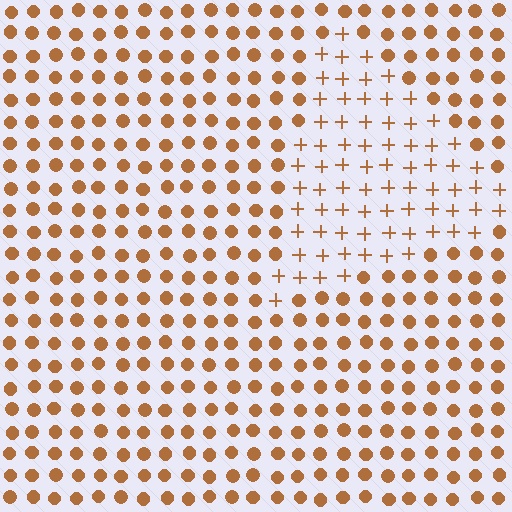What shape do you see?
I see a triangle.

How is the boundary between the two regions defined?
The boundary is defined by a change in element shape: plus signs inside vs. circles outside. All elements share the same color and spacing.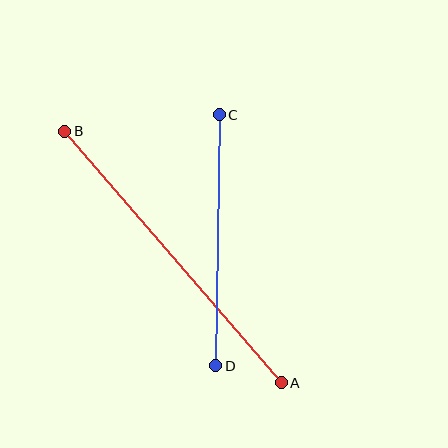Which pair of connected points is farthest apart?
Points A and B are farthest apart.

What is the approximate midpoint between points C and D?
The midpoint is at approximately (218, 240) pixels.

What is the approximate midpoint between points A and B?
The midpoint is at approximately (173, 257) pixels.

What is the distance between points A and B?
The distance is approximately 332 pixels.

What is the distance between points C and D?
The distance is approximately 251 pixels.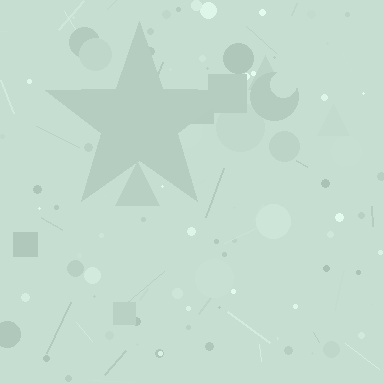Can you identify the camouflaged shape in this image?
The camouflaged shape is a star.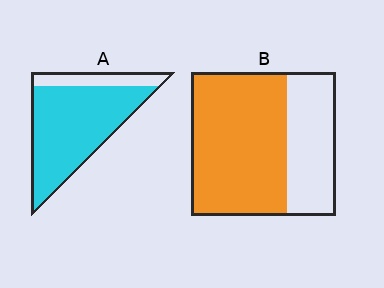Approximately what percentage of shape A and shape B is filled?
A is approximately 80% and B is approximately 65%.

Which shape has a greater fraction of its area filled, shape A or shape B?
Shape A.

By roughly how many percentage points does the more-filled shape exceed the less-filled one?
By roughly 15 percentage points (A over B).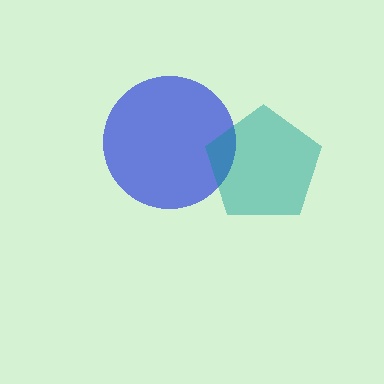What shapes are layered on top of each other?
The layered shapes are: a blue circle, a teal pentagon.